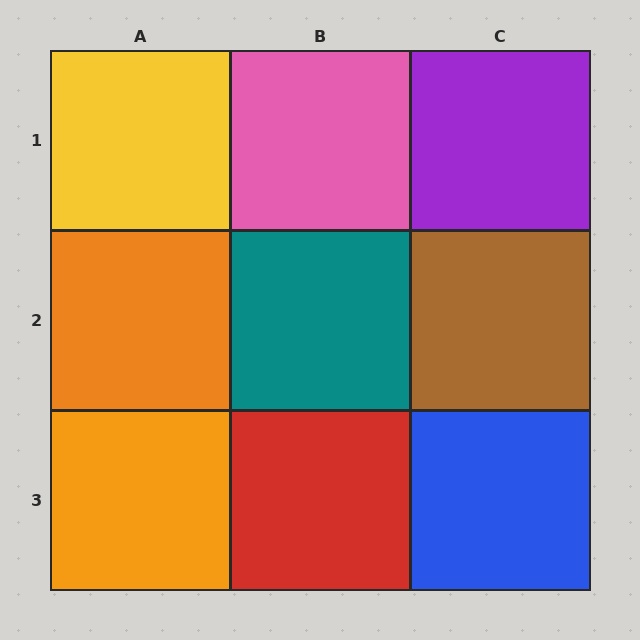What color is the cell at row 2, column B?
Teal.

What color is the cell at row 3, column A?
Orange.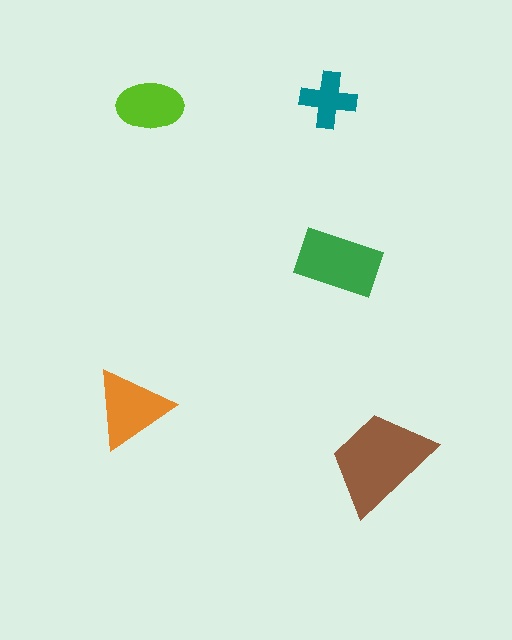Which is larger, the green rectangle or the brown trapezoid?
The brown trapezoid.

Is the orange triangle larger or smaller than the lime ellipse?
Larger.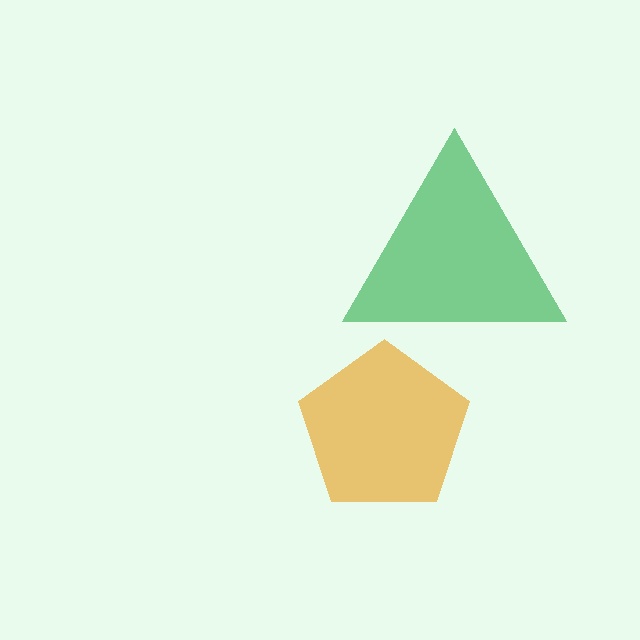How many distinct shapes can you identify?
There are 2 distinct shapes: an orange pentagon, a green triangle.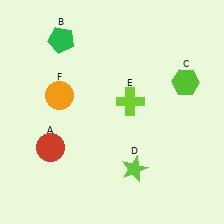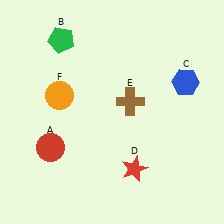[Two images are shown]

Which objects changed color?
C changed from lime to blue. D changed from lime to red. E changed from lime to brown.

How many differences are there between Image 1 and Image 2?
There are 3 differences between the two images.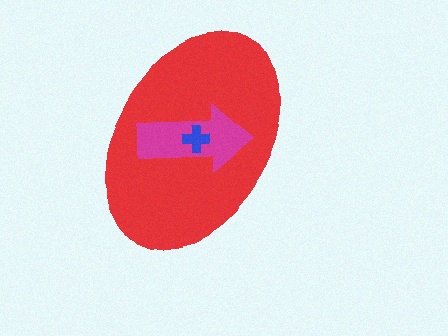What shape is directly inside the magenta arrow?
The blue cross.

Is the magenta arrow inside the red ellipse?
Yes.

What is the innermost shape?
The blue cross.